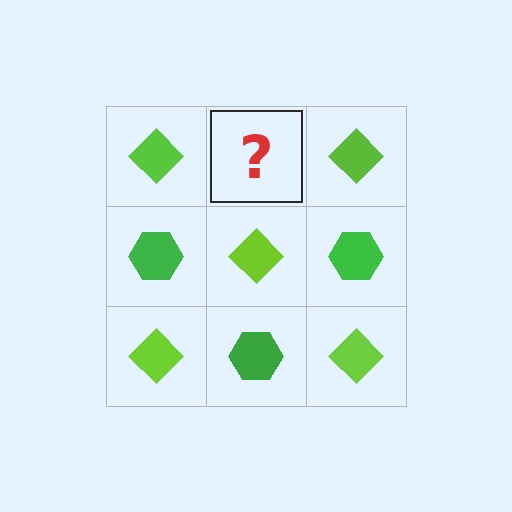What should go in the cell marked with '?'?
The missing cell should contain a green hexagon.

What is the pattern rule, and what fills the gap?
The rule is that it alternates lime diamond and green hexagon in a checkerboard pattern. The gap should be filled with a green hexagon.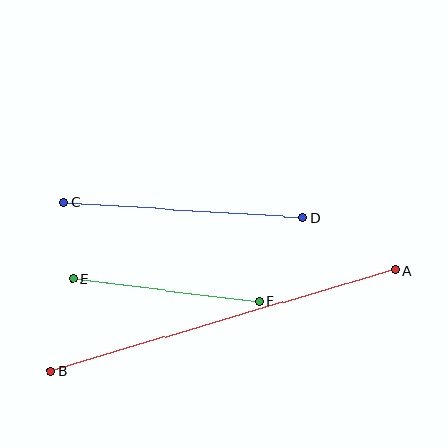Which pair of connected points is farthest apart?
Points A and B are farthest apart.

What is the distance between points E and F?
The distance is approximately 188 pixels.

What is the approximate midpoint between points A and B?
The midpoint is at approximately (223, 321) pixels.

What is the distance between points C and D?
The distance is approximately 240 pixels.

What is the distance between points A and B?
The distance is approximately 359 pixels.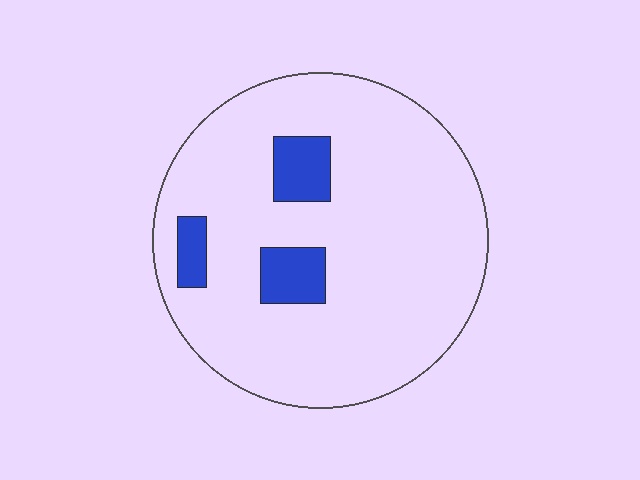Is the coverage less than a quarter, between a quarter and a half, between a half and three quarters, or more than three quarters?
Less than a quarter.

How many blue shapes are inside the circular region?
3.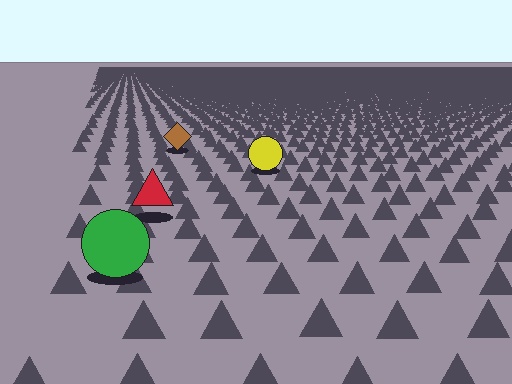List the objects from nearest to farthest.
From nearest to farthest: the green circle, the red triangle, the yellow circle, the brown diamond.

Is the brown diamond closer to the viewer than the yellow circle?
No. The yellow circle is closer — you can tell from the texture gradient: the ground texture is coarser near it.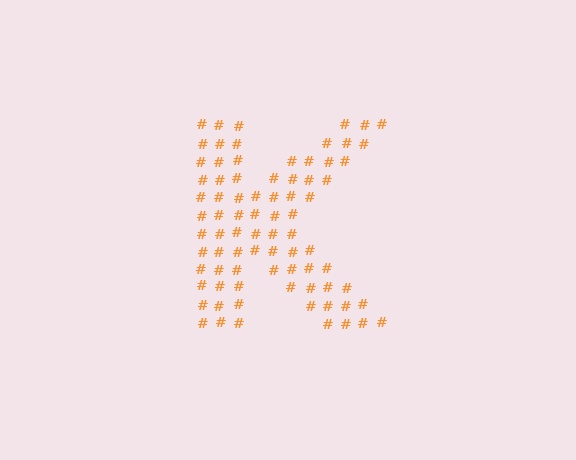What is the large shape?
The large shape is the letter K.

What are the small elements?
The small elements are hash symbols.